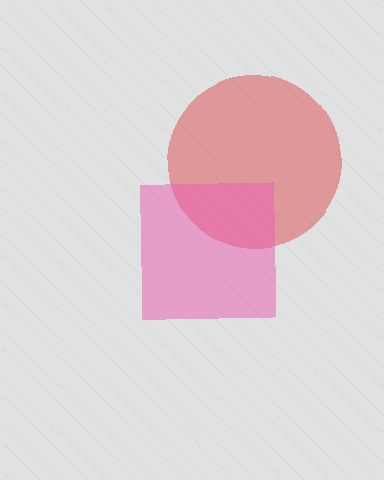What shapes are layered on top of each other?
The layered shapes are: a red circle, a pink square.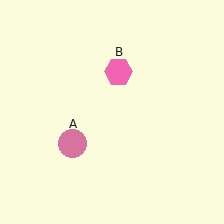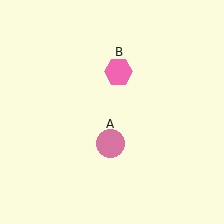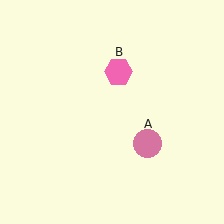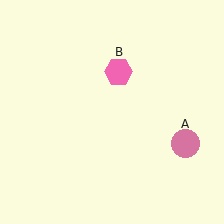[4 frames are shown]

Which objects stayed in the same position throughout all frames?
Pink hexagon (object B) remained stationary.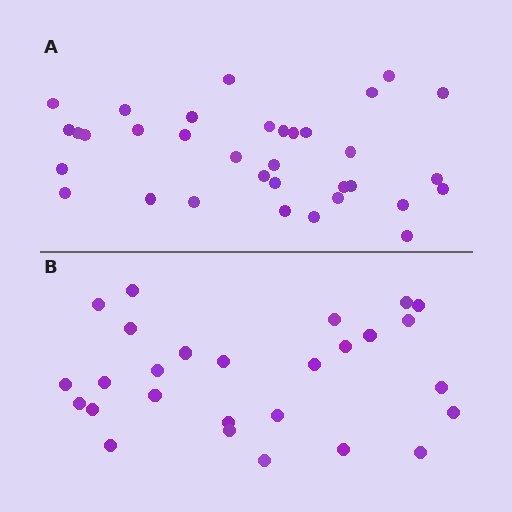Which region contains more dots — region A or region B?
Region A (the top region) has more dots.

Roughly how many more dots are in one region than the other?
Region A has roughly 8 or so more dots than region B.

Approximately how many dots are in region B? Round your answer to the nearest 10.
About 30 dots. (The exact count is 27, which rounds to 30.)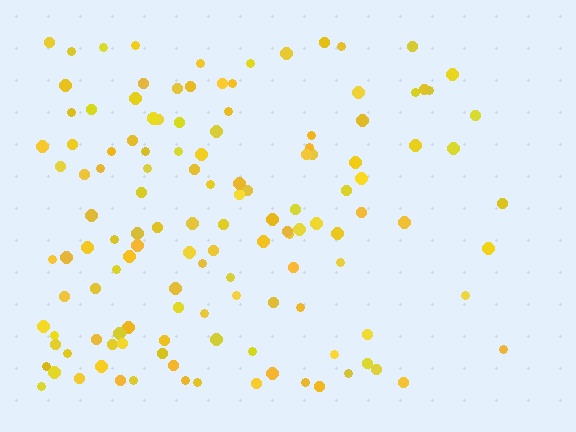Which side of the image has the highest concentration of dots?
The left.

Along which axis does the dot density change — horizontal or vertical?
Horizontal.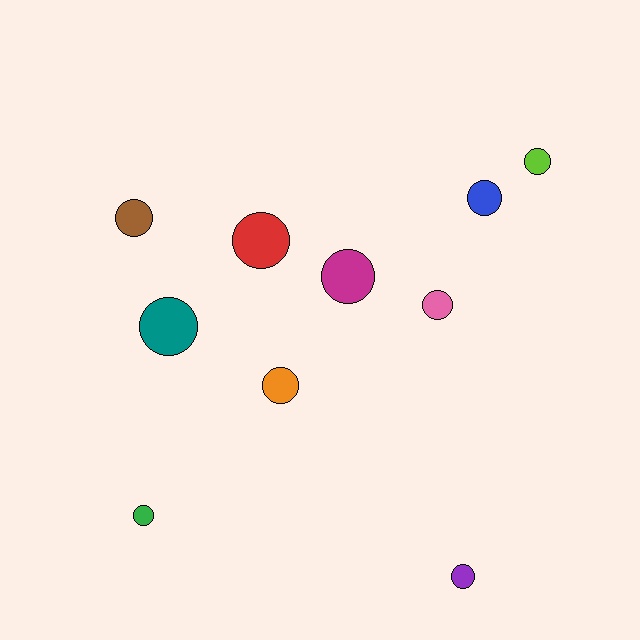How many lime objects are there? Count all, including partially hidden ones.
There is 1 lime object.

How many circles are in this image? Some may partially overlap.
There are 10 circles.